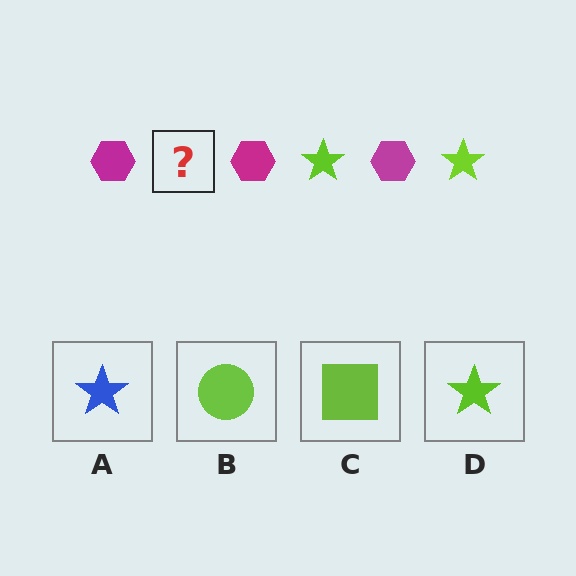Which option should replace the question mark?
Option D.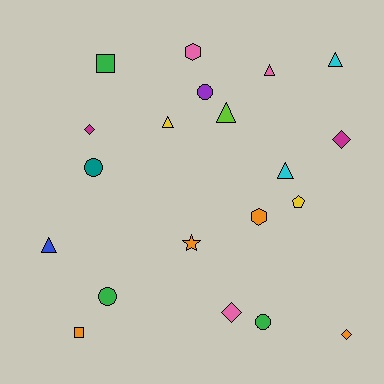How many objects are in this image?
There are 20 objects.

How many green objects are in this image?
There are 3 green objects.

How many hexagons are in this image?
There are 2 hexagons.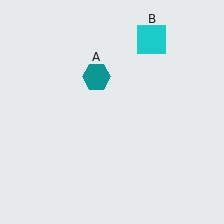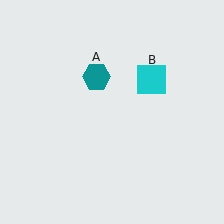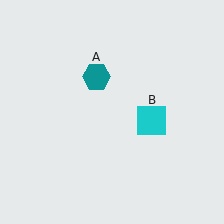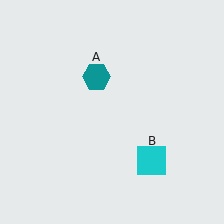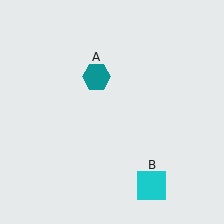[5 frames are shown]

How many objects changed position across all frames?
1 object changed position: cyan square (object B).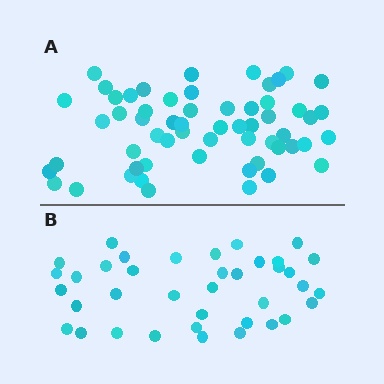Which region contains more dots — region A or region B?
Region A (the top region) has more dots.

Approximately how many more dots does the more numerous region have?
Region A has approximately 20 more dots than region B.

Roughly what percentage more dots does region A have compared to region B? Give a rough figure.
About 55% more.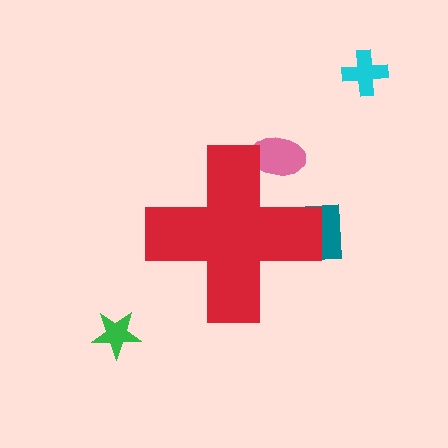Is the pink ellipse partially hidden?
Yes, the pink ellipse is partially hidden behind the red cross.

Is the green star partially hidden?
No, the green star is fully visible.